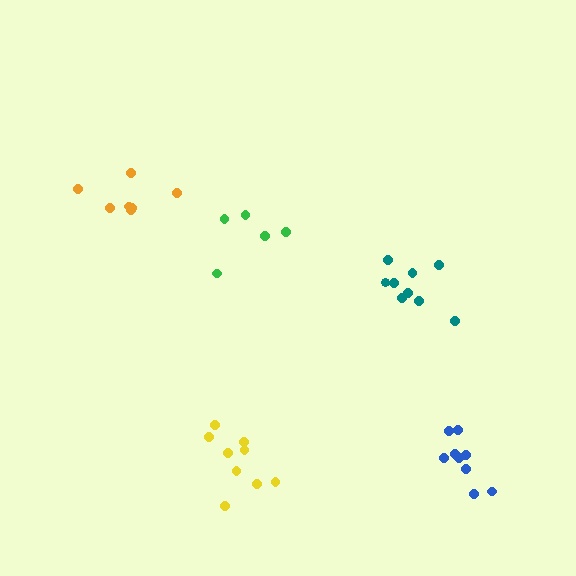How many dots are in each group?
Group 1: 5 dots, Group 2: 7 dots, Group 3: 9 dots, Group 4: 9 dots, Group 5: 9 dots (39 total).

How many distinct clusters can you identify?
There are 5 distinct clusters.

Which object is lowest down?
The blue cluster is bottommost.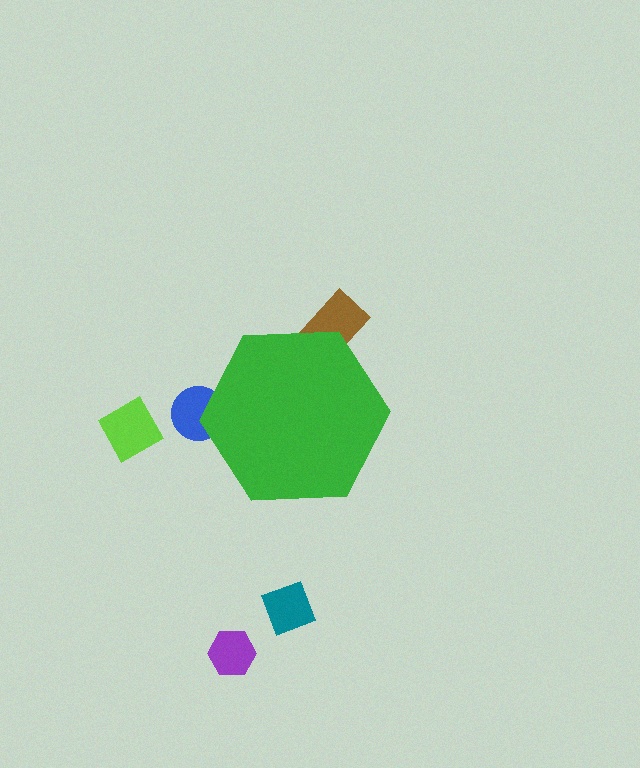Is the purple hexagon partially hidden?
No, the purple hexagon is fully visible.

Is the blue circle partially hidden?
Yes, the blue circle is partially hidden behind the green hexagon.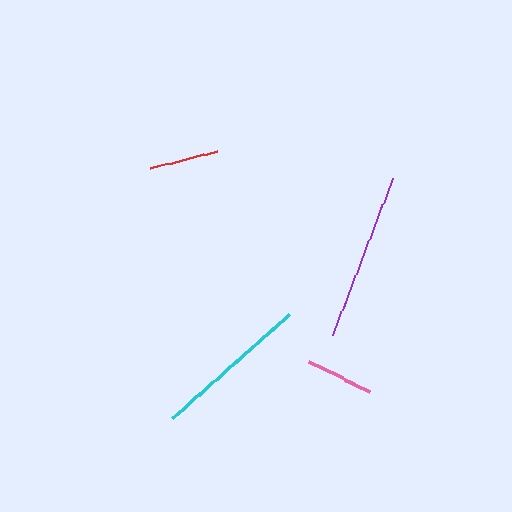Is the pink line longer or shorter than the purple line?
The purple line is longer than the pink line.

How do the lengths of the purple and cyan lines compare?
The purple and cyan lines are approximately the same length.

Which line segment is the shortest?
The pink line is the shortest at approximately 68 pixels.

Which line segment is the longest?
The purple line is the longest at approximately 168 pixels.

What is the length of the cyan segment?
The cyan segment is approximately 156 pixels long.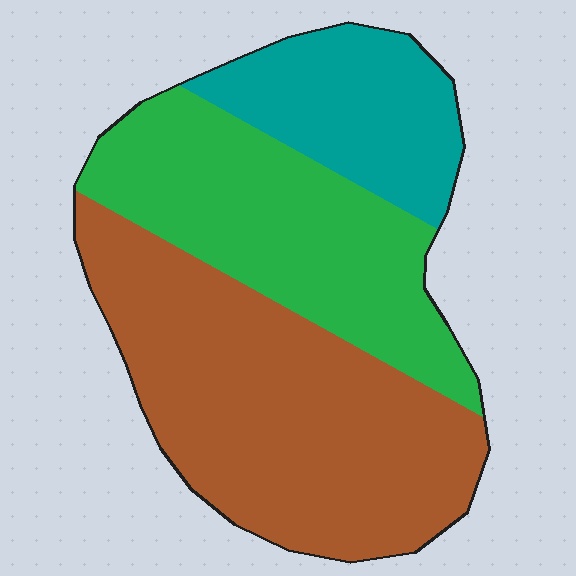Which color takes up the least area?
Teal, at roughly 20%.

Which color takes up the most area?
Brown, at roughly 45%.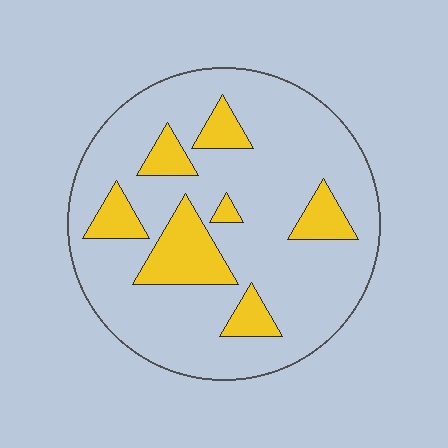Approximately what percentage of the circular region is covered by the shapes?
Approximately 20%.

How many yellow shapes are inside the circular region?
7.